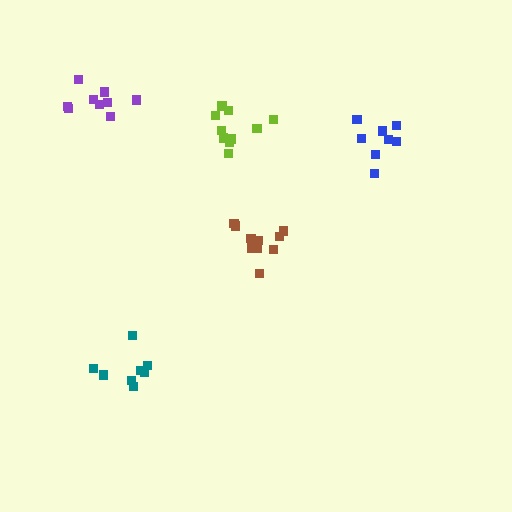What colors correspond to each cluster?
The clusters are colored: brown, lime, teal, blue, purple.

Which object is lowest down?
The teal cluster is bottommost.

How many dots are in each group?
Group 1: 11 dots, Group 2: 10 dots, Group 3: 8 dots, Group 4: 8 dots, Group 5: 9 dots (46 total).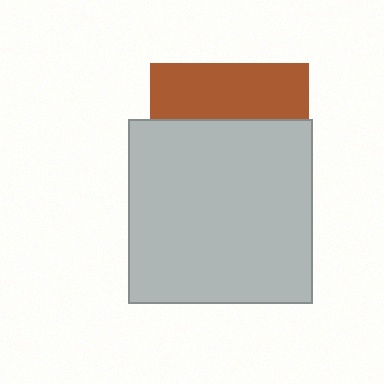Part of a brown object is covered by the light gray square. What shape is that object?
It is a square.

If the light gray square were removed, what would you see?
You would see the complete brown square.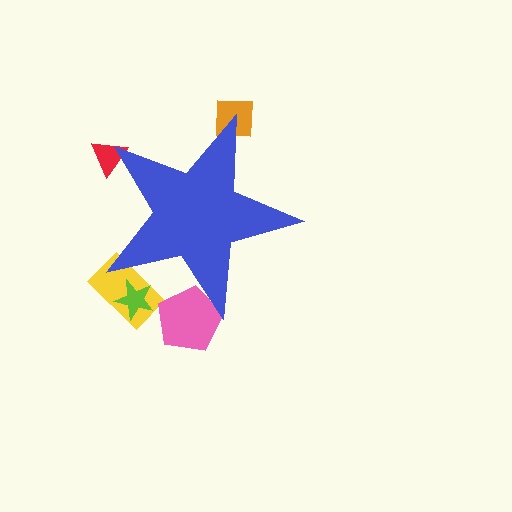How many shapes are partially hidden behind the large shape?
5 shapes are partially hidden.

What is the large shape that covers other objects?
A blue star.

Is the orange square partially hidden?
Yes, the orange square is partially hidden behind the blue star.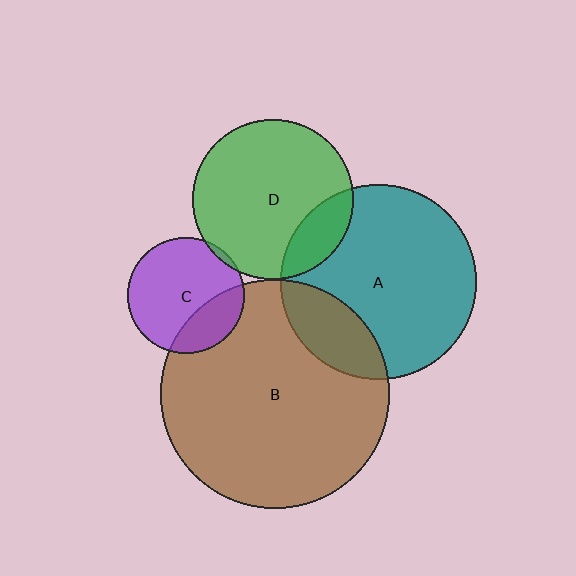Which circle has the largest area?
Circle B (brown).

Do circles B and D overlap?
Yes.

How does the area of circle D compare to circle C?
Approximately 1.9 times.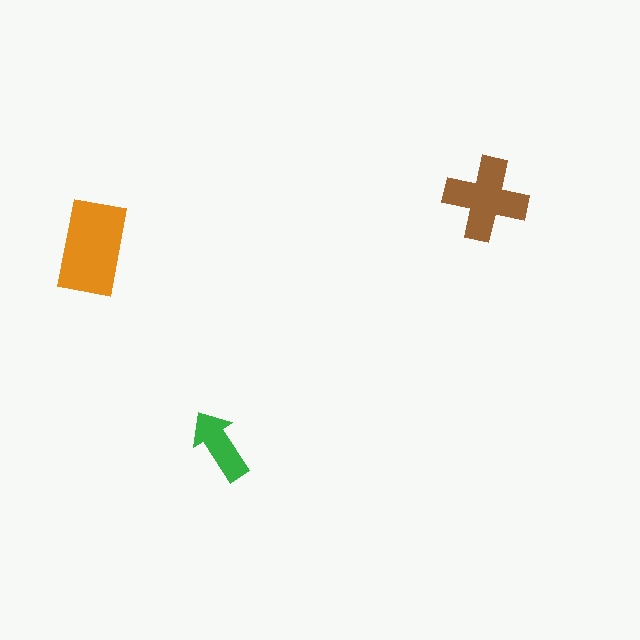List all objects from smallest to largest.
The green arrow, the brown cross, the orange rectangle.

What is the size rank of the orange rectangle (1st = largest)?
1st.